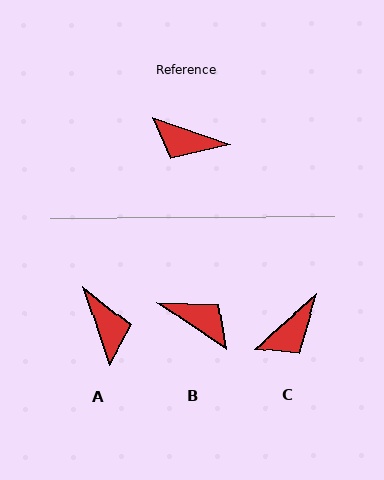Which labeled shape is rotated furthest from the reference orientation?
B, about 165 degrees away.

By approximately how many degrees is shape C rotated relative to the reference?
Approximately 60 degrees counter-clockwise.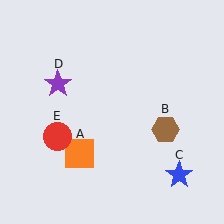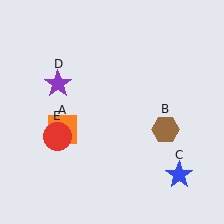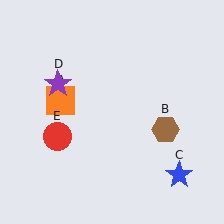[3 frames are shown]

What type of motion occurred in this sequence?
The orange square (object A) rotated clockwise around the center of the scene.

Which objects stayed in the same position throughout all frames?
Brown hexagon (object B) and blue star (object C) and purple star (object D) and red circle (object E) remained stationary.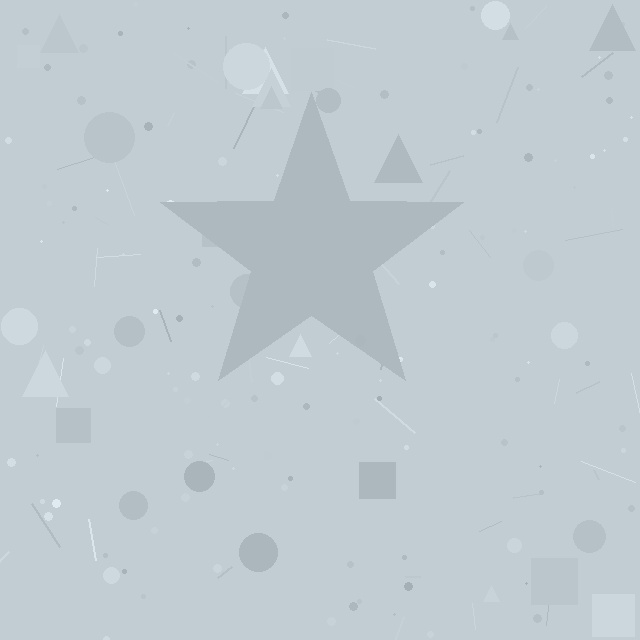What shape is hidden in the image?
A star is hidden in the image.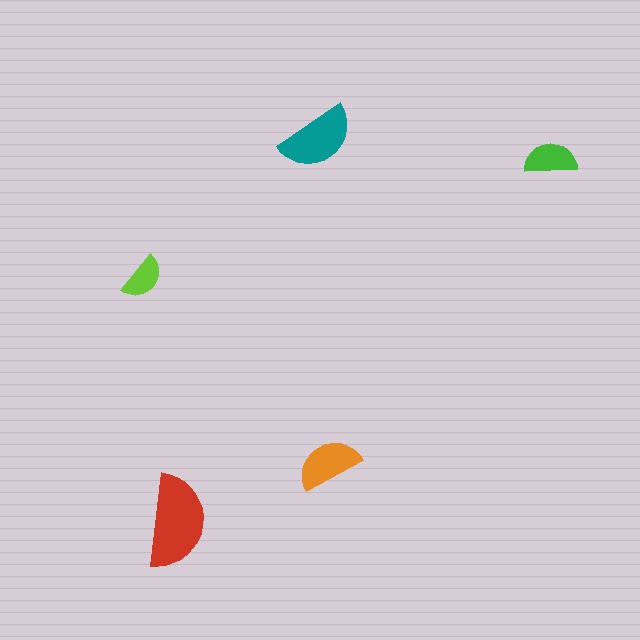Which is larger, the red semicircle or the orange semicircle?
The red one.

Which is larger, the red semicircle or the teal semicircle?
The red one.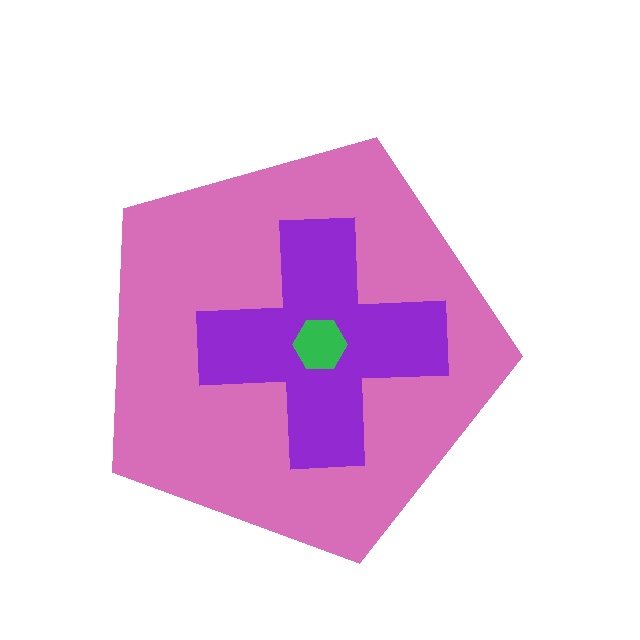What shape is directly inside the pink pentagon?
The purple cross.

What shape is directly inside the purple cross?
The green hexagon.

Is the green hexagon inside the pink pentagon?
Yes.